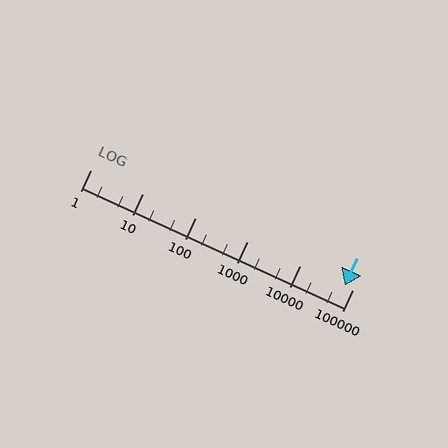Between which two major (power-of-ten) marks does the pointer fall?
The pointer is between 10000 and 100000.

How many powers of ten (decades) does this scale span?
The scale spans 5 decades, from 1 to 100000.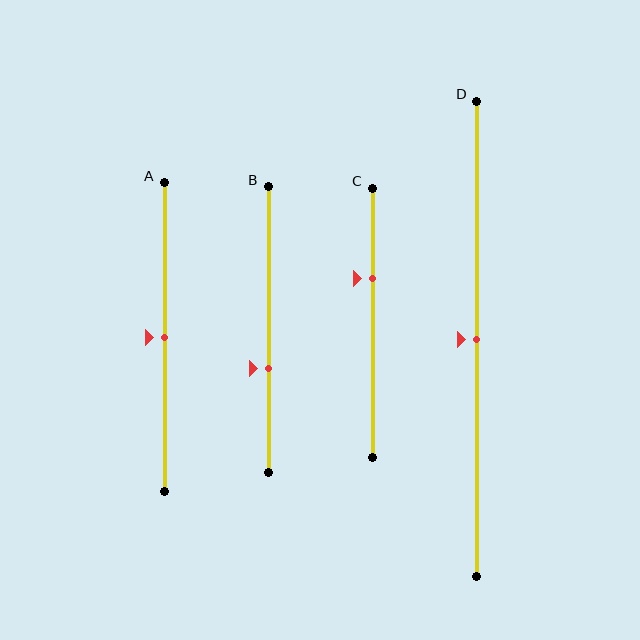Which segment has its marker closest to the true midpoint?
Segment A has its marker closest to the true midpoint.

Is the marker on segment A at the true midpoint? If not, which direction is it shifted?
Yes, the marker on segment A is at the true midpoint.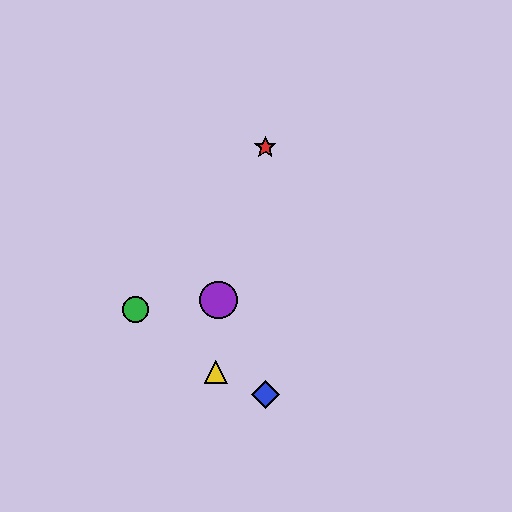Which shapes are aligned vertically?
The red star, the blue diamond are aligned vertically.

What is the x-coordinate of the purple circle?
The purple circle is at x≈218.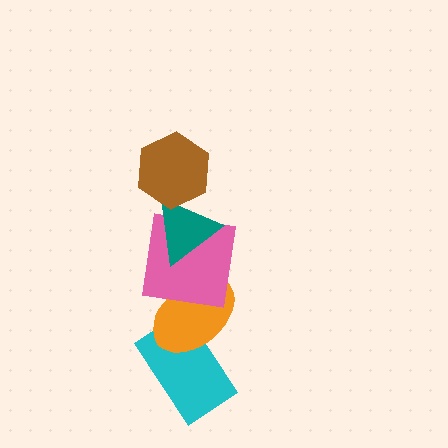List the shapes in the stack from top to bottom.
From top to bottom: the brown hexagon, the teal triangle, the pink square, the orange ellipse, the cyan rectangle.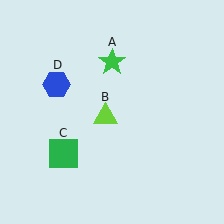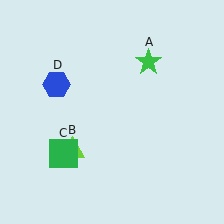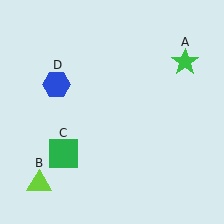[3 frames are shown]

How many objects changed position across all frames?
2 objects changed position: green star (object A), lime triangle (object B).